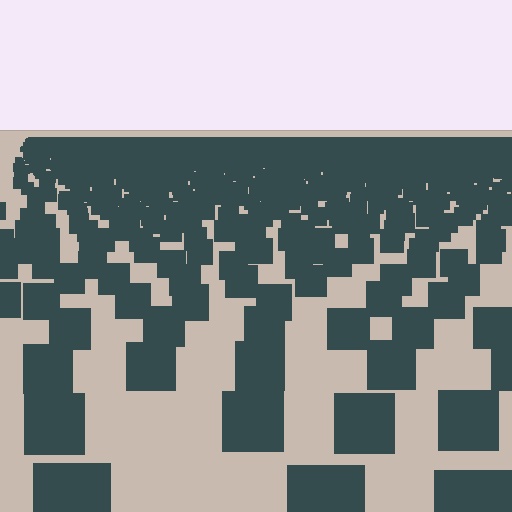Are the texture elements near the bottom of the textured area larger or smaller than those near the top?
Larger. Near the bottom, elements are closer to the viewer and appear at a bigger on-screen size.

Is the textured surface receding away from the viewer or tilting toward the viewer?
The surface is receding away from the viewer. Texture elements get smaller and denser toward the top.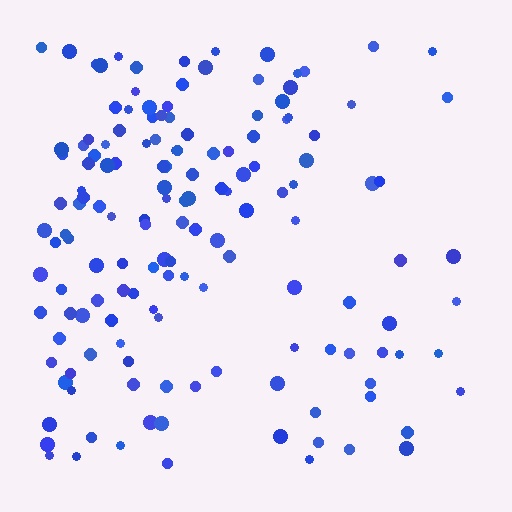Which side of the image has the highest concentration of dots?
The left.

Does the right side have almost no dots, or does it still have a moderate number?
Still a moderate number, just noticeably fewer than the left.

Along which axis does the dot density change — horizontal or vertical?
Horizontal.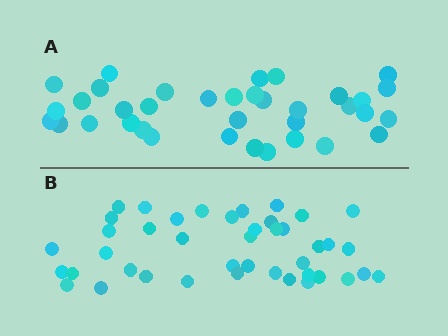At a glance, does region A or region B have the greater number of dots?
Region B (the bottom region) has more dots.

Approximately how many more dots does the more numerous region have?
Region B has about 6 more dots than region A.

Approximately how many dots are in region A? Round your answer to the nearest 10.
About 40 dots. (The exact count is 36, which rounds to 40.)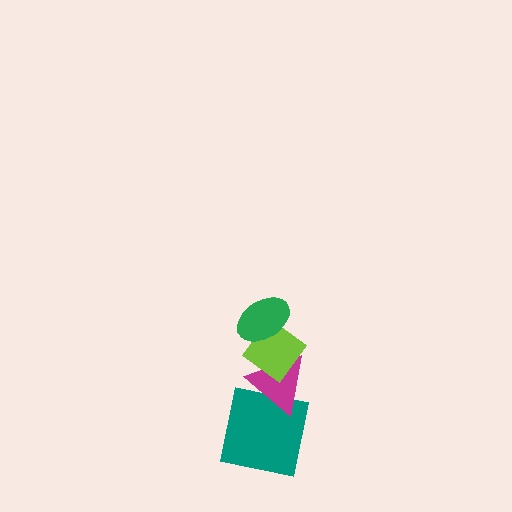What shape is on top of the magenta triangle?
The lime diamond is on top of the magenta triangle.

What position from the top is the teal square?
The teal square is 4th from the top.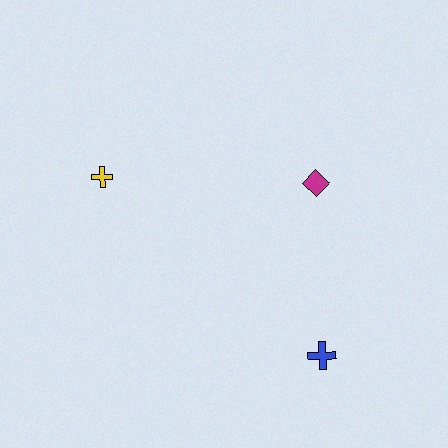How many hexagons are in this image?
There are no hexagons.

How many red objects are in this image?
There are no red objects.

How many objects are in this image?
There are 3 objects.